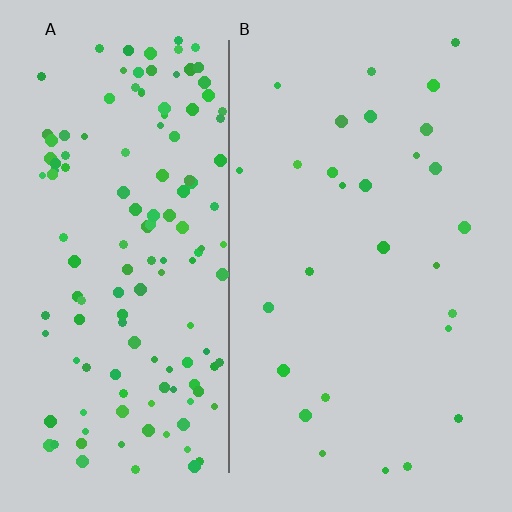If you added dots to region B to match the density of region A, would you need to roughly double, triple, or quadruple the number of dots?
Approximately quadruple.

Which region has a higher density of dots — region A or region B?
A (the left).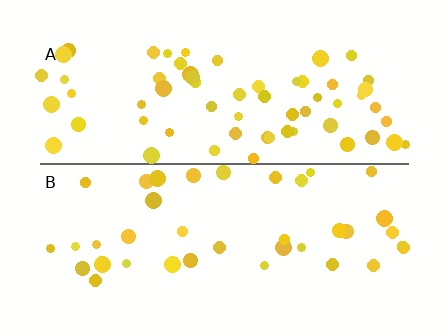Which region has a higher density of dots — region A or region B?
A (the top).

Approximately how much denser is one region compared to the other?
Approximately 1.6× — region A over region B.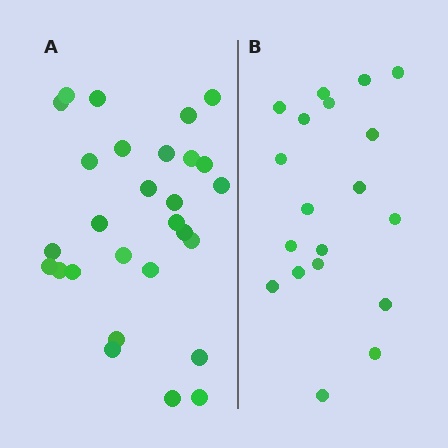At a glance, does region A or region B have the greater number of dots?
Region A (the left region) has more dots.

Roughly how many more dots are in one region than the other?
Region A has roughly 8 or so more dots than region B.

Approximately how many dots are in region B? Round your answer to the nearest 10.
About 20 dots. (The exact count is 19, which rounds to 20.)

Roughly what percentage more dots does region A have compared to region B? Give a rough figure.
About 45% more.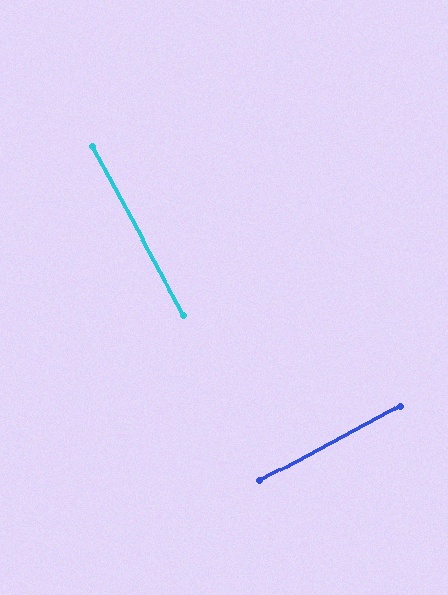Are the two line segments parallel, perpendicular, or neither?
Perpendicular — they meet at approximately 90°.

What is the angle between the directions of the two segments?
Approximately 90 degrees.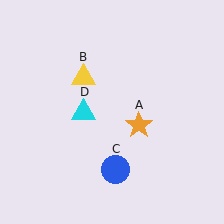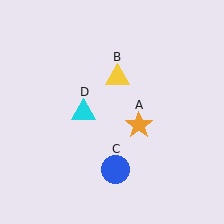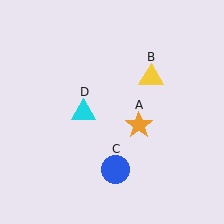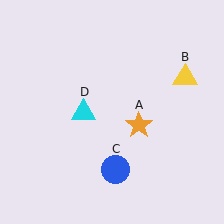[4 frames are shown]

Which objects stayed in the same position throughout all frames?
Orange star (object A) and blue circle (object C) and cyan triangle (object D) remained stationary.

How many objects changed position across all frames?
1 object changed position: yellow triangle (object B).